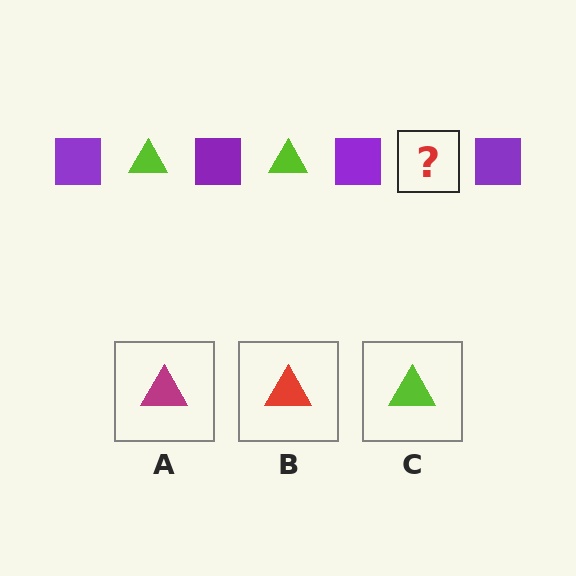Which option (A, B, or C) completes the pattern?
C.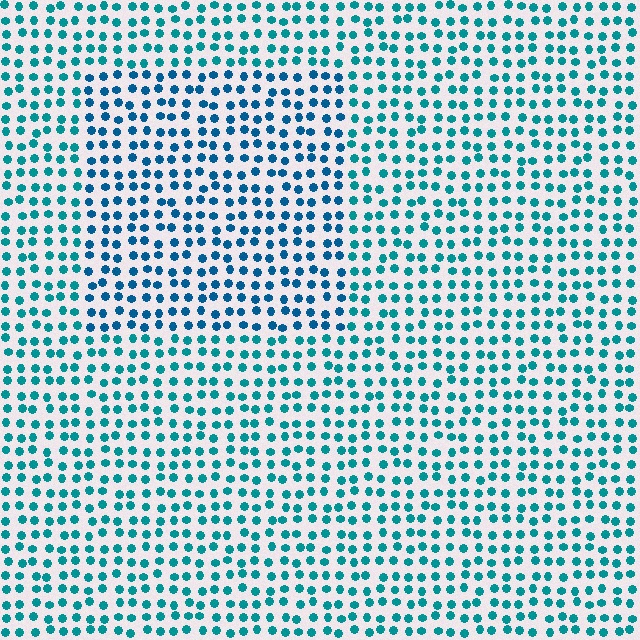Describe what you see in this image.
The image is filled with small teal elements in a uniform arrangement. A rectangle-shaped region is visible where the elements are tinted to a slightly different hue, forming a subtle color boundary.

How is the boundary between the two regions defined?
The boundary is defined purely by a slight shift in hue (about 22 degrees). Spacing, size, and orientation are identical on both sides.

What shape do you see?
I see a rectangle.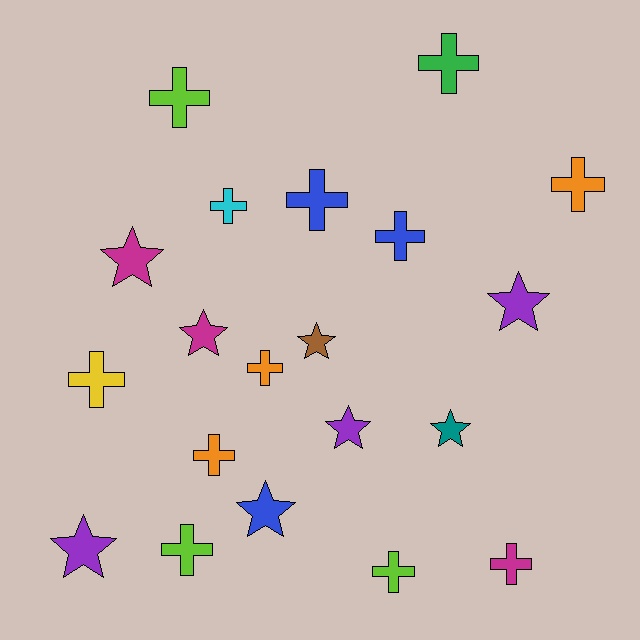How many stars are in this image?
There are 8 stars.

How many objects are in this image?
There are 20 objects.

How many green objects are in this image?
There is 1 green object.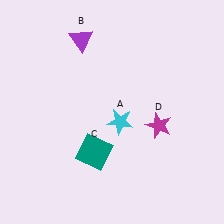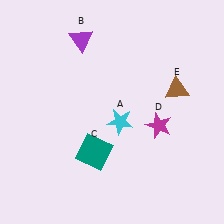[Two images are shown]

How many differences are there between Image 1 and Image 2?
There is 1 difference between the two images.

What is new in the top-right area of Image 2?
A brown triangle (E) was added in the top-right area of Image 2.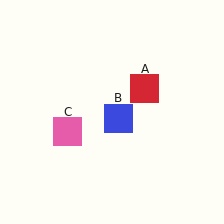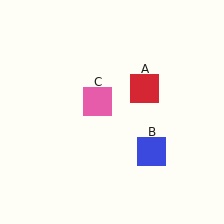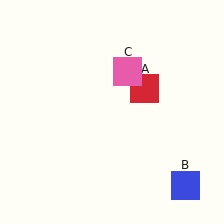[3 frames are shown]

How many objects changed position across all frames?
2 objects changed position: blue square (object B), pink square (object C).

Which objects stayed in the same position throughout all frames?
Red square (object A) remained stationary.